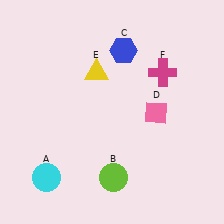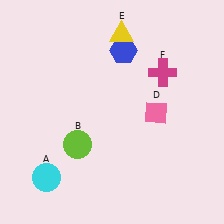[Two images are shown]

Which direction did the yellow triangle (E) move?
The yellow triangle (E) moved up.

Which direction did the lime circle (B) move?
The lime circle (B) moved left.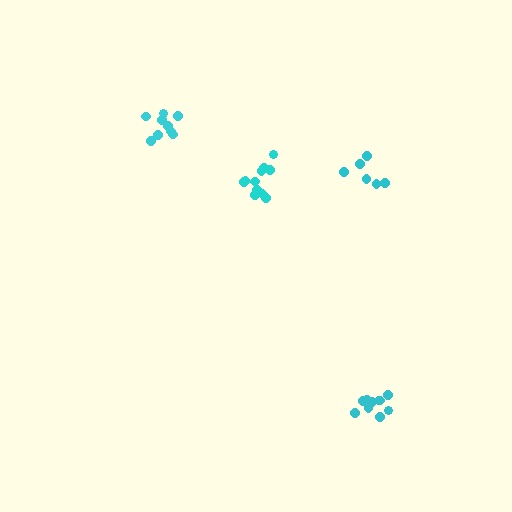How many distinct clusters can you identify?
There are 4 distinct clusters.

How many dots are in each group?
Group 1: 11 dots, Group 2: 6 dots, Group 3: 10 dots, Group 4: 9 dots (36 total).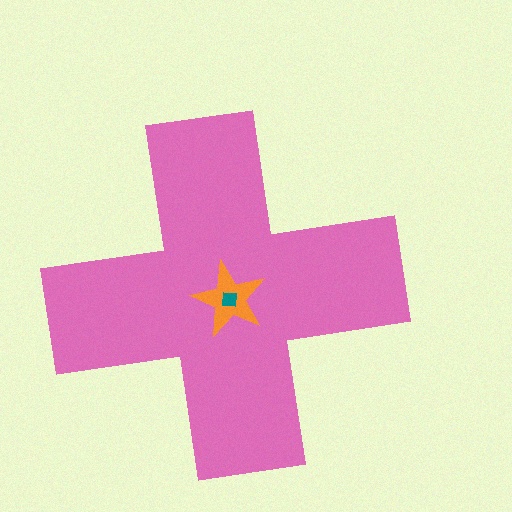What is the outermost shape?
The pink cross.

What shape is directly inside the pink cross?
The orange star.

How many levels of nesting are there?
3.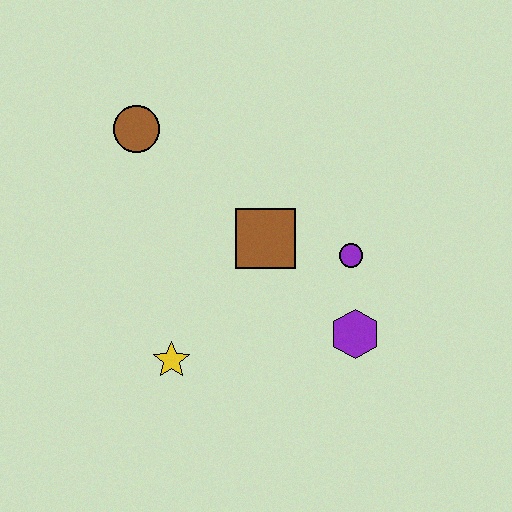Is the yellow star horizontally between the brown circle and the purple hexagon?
Yes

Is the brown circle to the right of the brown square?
No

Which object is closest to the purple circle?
The purple hexagon is closest to the purple circle.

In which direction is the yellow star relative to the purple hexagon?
The yellow star is to the left of the purple hexagon.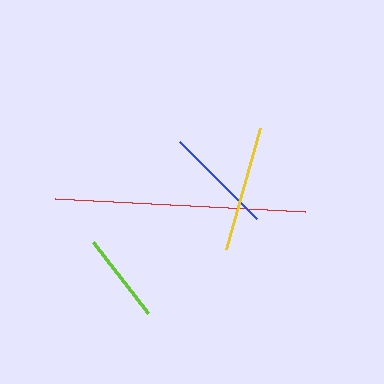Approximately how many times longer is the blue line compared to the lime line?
The blue line is approximately 1.2 times the length of the lime line.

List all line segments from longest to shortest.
From longest to shortest: red, yellow, blue, lime.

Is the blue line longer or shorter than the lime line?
The blue line is longer than the lime line.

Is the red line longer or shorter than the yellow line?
The red line is longer than the yellow line.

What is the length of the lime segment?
The lime segment is approximately 90 pixels long.